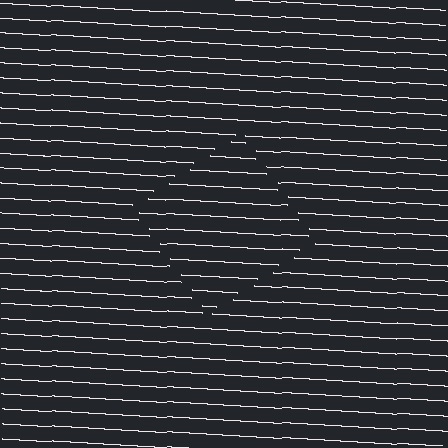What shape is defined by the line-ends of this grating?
An illusory square. The interior of the shape contains the same grating, shifted by half a period — the contour is defined by the phase discontinuity where line-ends from the inner and outer gratings abut.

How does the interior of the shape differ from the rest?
The interior of the shape contains the same grating, shifted by half a period — the contour is defined by the phase discontinuity where line-ends from the inner and outer gratings abut.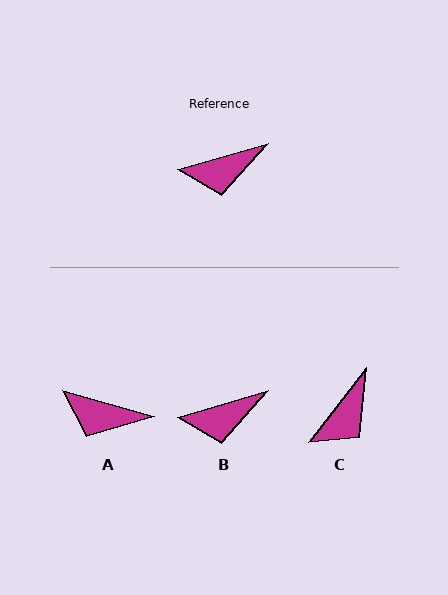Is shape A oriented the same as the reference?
No, it is off by about 32 degrees.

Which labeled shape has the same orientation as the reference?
B.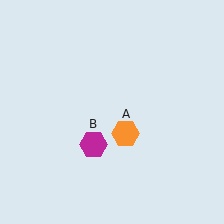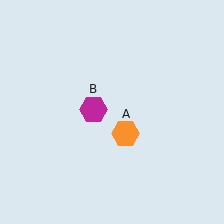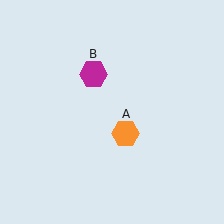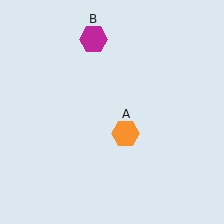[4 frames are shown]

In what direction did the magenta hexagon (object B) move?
The magenta hexagon (object B) moved up.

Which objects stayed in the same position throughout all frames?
Orange hexagon (object A) remained stationary.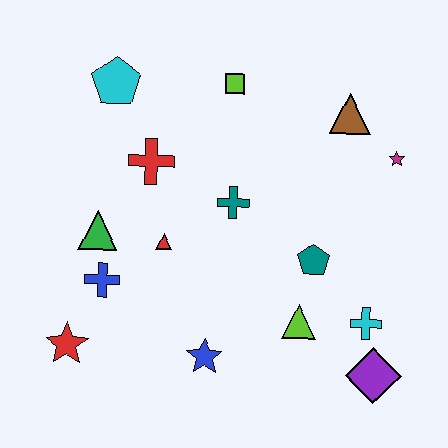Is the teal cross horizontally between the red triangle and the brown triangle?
Yes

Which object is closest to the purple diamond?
The cyan cross is closest to the purple diamond.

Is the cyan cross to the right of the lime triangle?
Yes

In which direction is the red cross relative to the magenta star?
The red cross is to the left of the magenta star.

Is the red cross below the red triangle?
No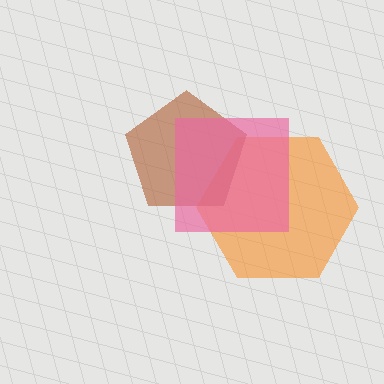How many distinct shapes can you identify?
There are 3 distinct shapes: an orange hexagon, a brown pentagon, a pink square.